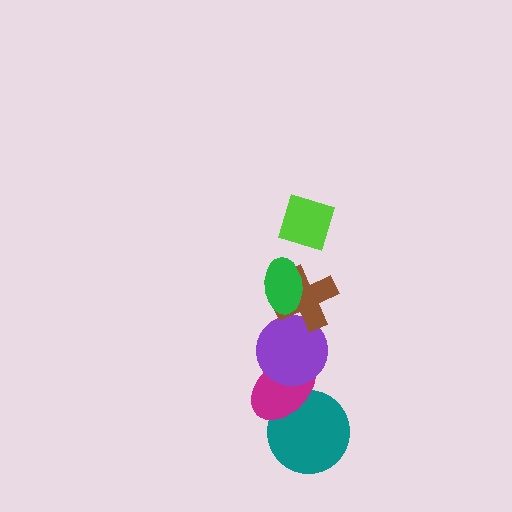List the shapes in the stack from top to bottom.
From top to bottom: the lime diamond, the green ellipse, the brown cross, the purple circle, the magenta ellipse, the teal circle.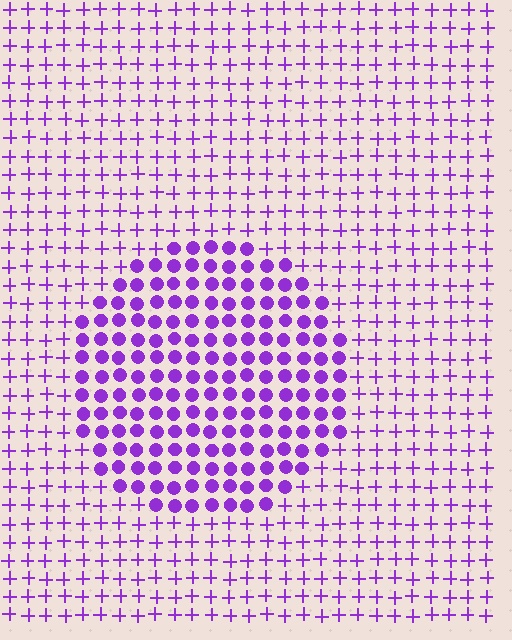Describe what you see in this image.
The image is filled with small purple elements arranged in a uniform grid. A circle-shaped region contains circles, while the surrounding area contains plus signs. The boundary is defined purely by the change in element shape.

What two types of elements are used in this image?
The image uses circles inside the circle region and plus signs outside it.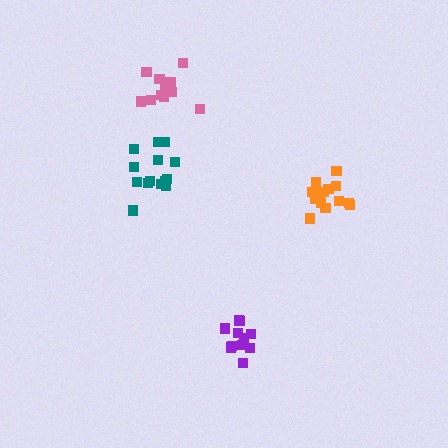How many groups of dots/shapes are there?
There are 4 groups.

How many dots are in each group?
Group 1: 14 dots, Group 2: 11 dots, Group 3: 12 dots, Group 4: 14 dots (51 total).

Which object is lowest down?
The purple cluster is bottommost.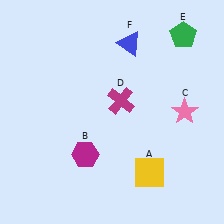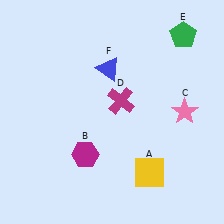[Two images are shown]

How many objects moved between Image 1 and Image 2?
1 object moved between the two images.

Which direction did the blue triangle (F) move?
The blue triangle (F) moved down.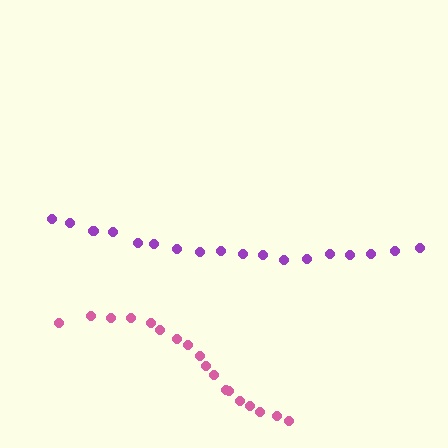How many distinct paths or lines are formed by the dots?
There are 2 distinct paths.